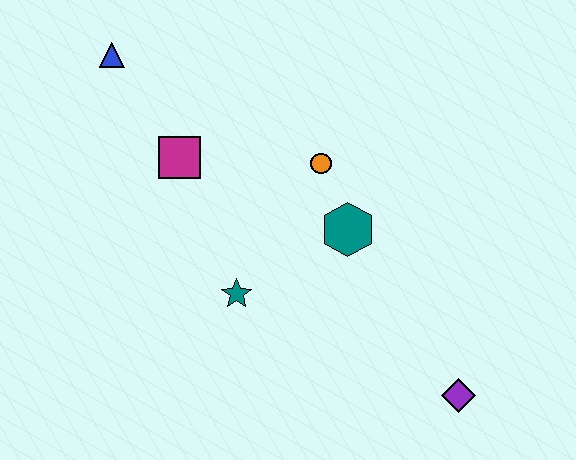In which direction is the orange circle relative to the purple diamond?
The orange circle is above the purple diamond.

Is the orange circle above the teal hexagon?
Yes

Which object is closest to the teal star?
The teal hexagon is closest to the teal star.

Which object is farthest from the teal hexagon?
The blue triangle is farthest from the teal hexagon.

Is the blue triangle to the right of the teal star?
No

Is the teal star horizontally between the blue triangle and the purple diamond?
Yes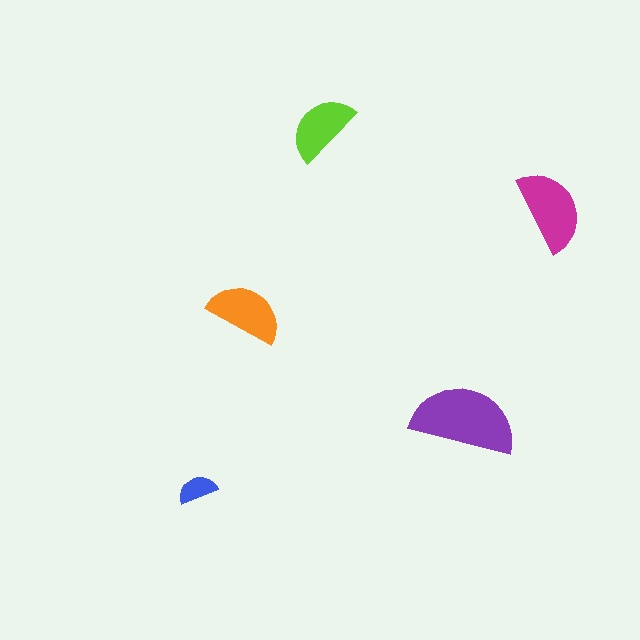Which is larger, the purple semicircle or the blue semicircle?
The purple one.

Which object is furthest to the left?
The blue semicircle is leftmost.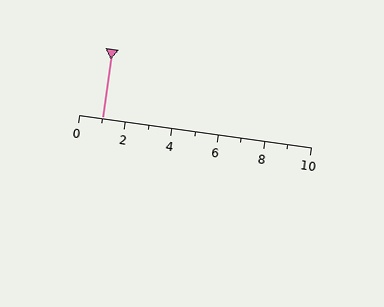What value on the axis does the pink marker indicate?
The marker indicates approximately 1.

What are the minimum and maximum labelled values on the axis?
The axis runs from 0 to 10.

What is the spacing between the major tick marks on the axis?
The major ticks are spaced 2 apart.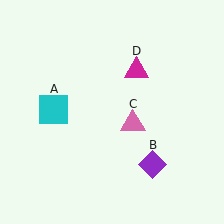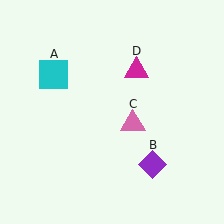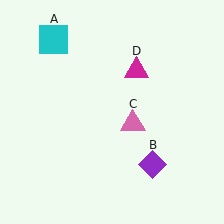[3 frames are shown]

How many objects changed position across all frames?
1 object changed position: cyan square (object A).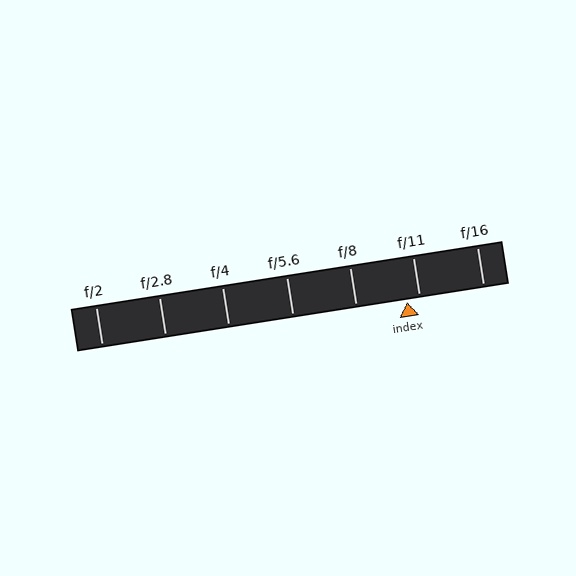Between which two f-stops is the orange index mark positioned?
The index mark is between f/8 and f/11.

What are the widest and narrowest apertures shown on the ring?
The widest aperture shown is f/2 and the narrowest is f/16.